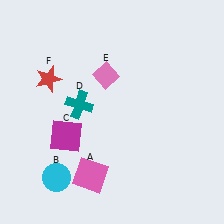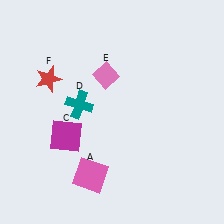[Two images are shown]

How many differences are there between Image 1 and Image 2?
There is 1 difference between the two images.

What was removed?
The cyan circle (B) was removed in Image 2.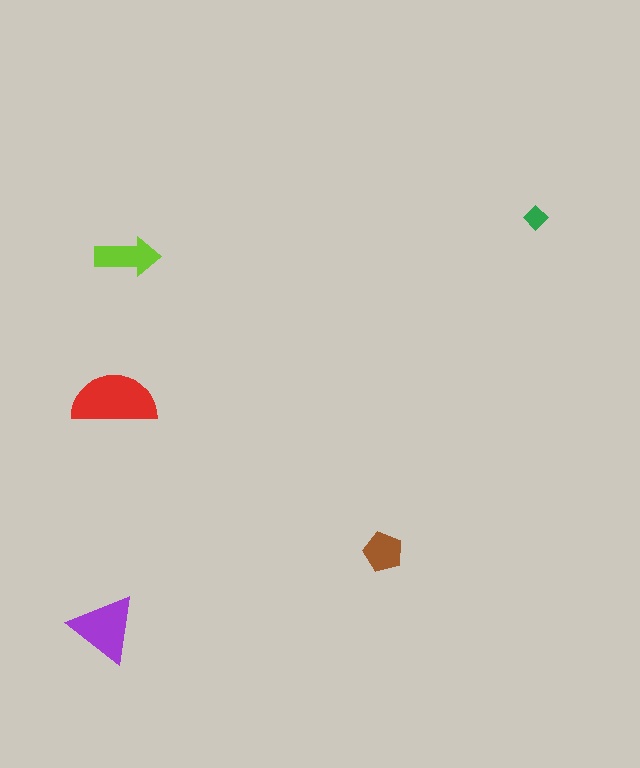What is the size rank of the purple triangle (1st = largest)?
2nd.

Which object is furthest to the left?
The purple triangle is leftmost.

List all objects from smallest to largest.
The green diamond, the brown pentagon, the lime arrow, the purple triangle, the red semicircle.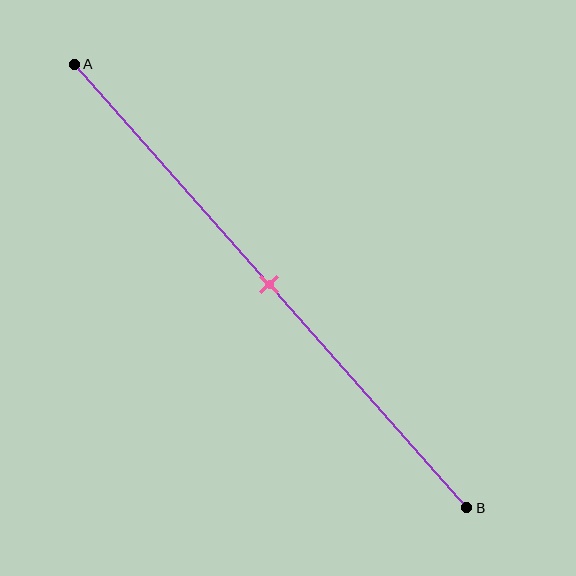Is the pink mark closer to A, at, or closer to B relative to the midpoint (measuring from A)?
The pink mark is approximately at the midpoint of segment AB.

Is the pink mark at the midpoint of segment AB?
Yes, the mark is approximately at the midpoint.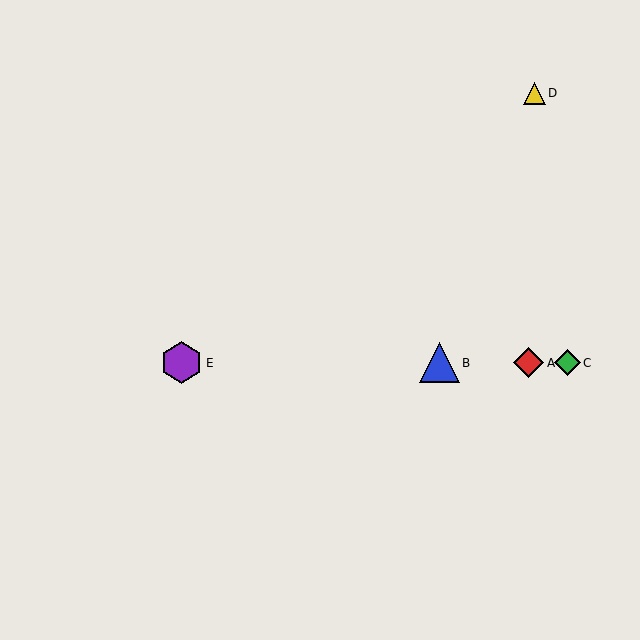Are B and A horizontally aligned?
Yes, both are at y≈363.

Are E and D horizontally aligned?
No, E is at y≈363 and D is at y≈93.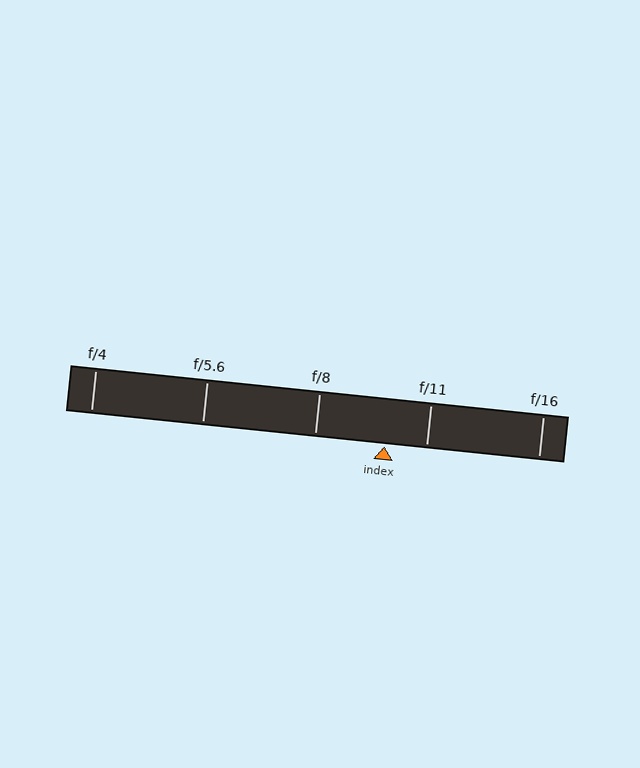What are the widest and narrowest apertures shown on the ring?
The widest aperture shown is f/4 and the narrowest is f/16.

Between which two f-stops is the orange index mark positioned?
The index mark is between f/8 and f/11.